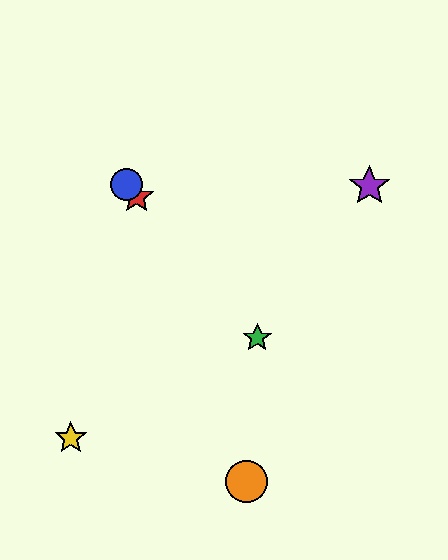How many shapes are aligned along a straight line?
3 shapes (the red star, the blue circle, the green star) are aligned along a straight line.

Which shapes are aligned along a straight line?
The red star, the blue circle, the green star are aligned along a straight line.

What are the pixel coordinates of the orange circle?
The orange circle is at (247, 481).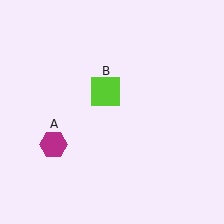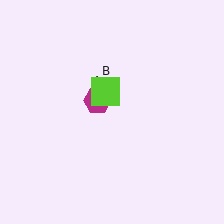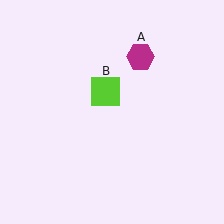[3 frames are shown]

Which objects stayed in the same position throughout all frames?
Lime square (object B) remained stationary.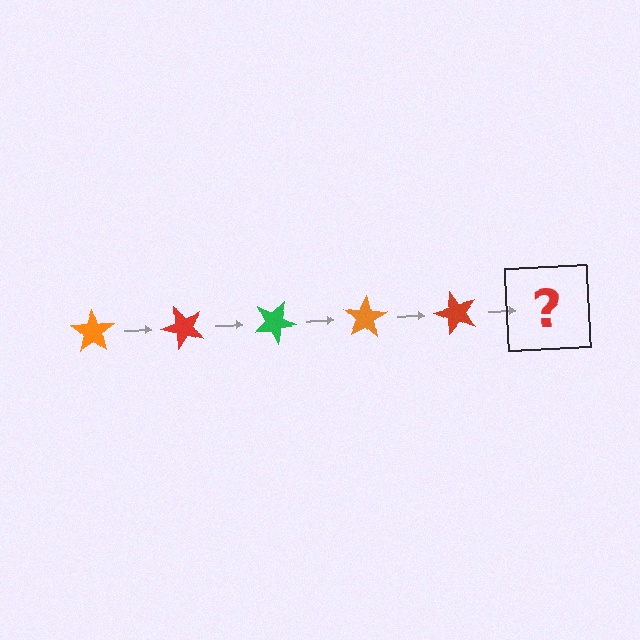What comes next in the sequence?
The next element should be a green star, rotated 250 degrees from the start.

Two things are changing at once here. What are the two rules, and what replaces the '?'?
The two rules are that it rotates 50 degrees each step and the color cycles through orange, red, and green. The '?' should be a green star, rotated 250 degrees from the start.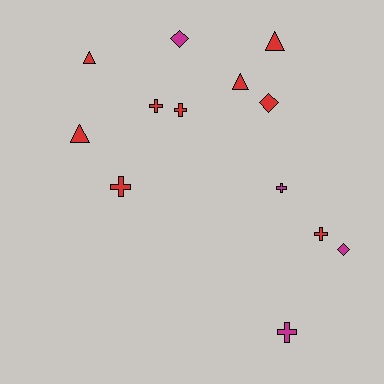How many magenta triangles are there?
There are no magenta triangles.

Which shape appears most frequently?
Cross, with 6 objects.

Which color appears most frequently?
Red, with 9 objects.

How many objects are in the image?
There are 13 objects.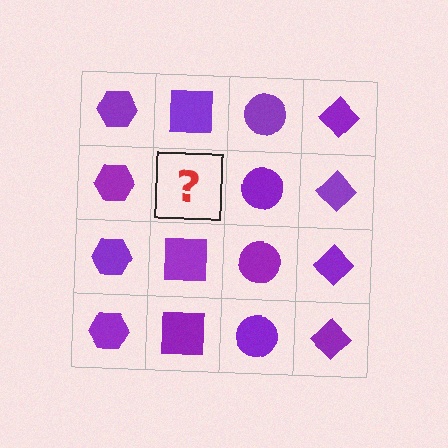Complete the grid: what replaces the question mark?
The question mark should be replaced with a purple square.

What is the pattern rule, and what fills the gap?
The rule is that each column has a consistent shape. The gap should be filled with a purple square.